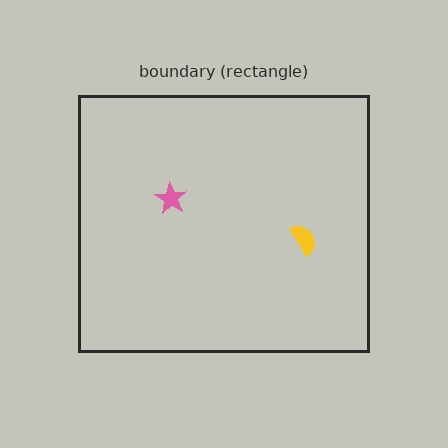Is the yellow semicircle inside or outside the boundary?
Inside.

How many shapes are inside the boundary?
2 inside, 0 outside.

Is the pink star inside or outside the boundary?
Inside.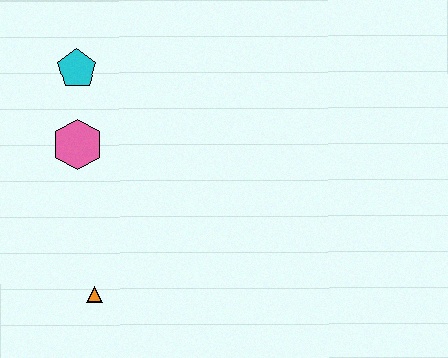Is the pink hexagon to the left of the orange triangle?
Yes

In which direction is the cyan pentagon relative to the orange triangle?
The cyan pentagon is above the orange triangle.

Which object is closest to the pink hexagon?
The cyan pentagon is closest to the pink hexagon.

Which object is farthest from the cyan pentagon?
The orange triangle is farthest from the cyan pentagon.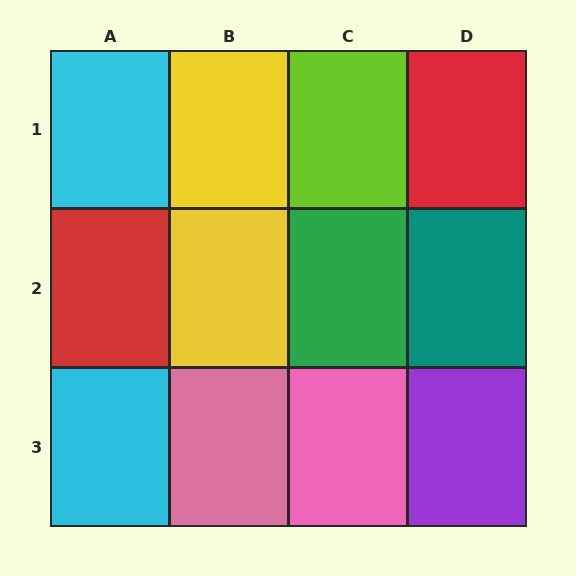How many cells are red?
2 cells are red.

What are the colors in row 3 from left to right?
Cyan, pink, pink, purple.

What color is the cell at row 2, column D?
Teal.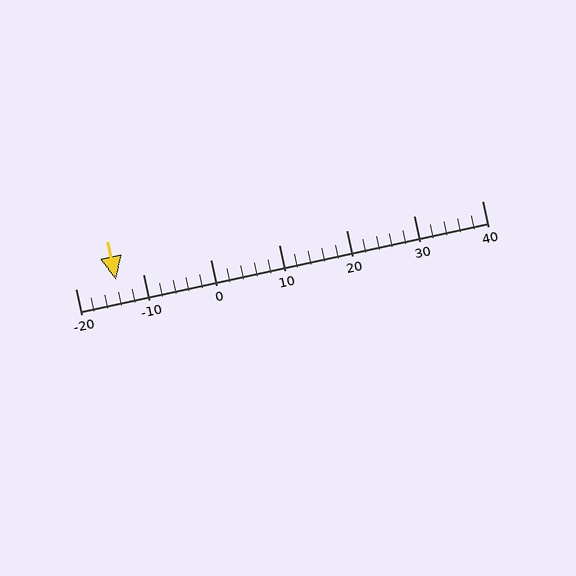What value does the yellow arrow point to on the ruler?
The yellow arrow points to approximately -14.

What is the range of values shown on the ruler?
The ruler shows values from -20 to 40.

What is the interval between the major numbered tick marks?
The major tick marks are spaced 10 units apart.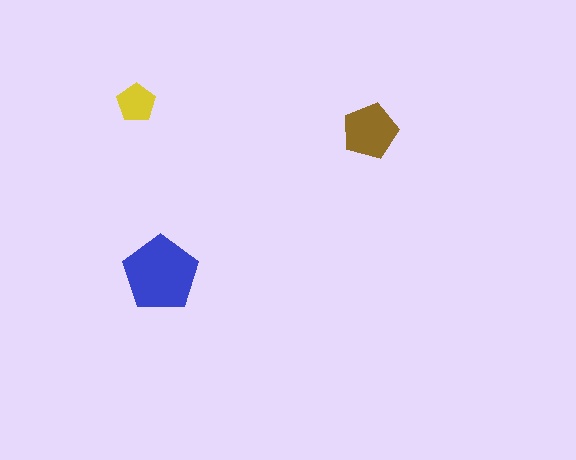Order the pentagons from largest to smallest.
the blue one, the brown one, the yellow one.